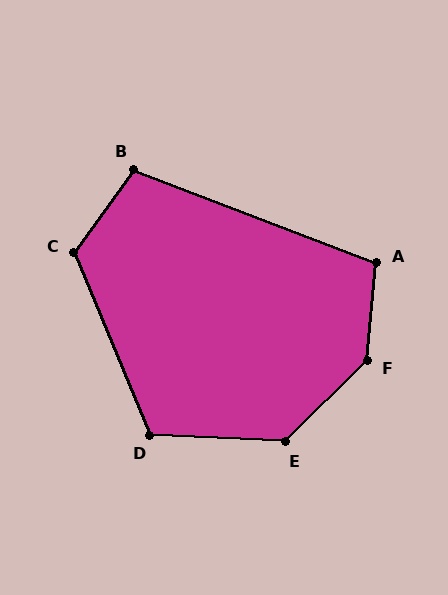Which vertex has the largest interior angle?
F, at approximately 140 degrees.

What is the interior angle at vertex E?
Approximately 133 degrees (obtuse).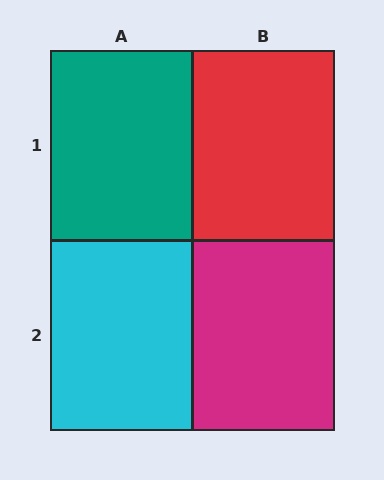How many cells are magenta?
1 cell is magenta.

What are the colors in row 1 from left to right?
Teal, red.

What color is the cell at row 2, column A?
Cyan.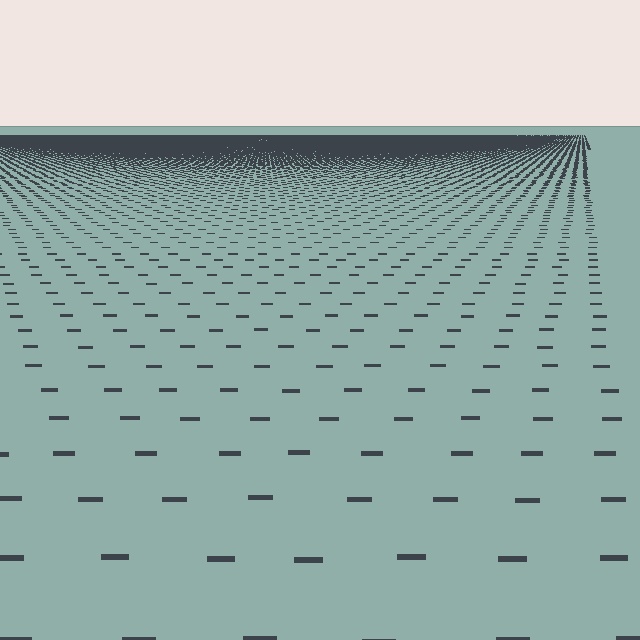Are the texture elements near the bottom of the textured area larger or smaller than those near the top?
Larger. Near the bottom, elements are closer to the viewer and appear at a bigger on-screen size.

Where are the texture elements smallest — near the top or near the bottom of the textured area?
Near the top.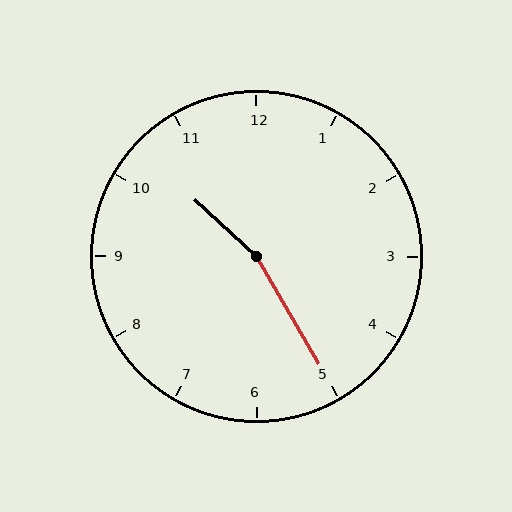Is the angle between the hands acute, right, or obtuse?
It is obtuse.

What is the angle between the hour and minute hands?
Approximately 162 degrees.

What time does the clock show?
10:25.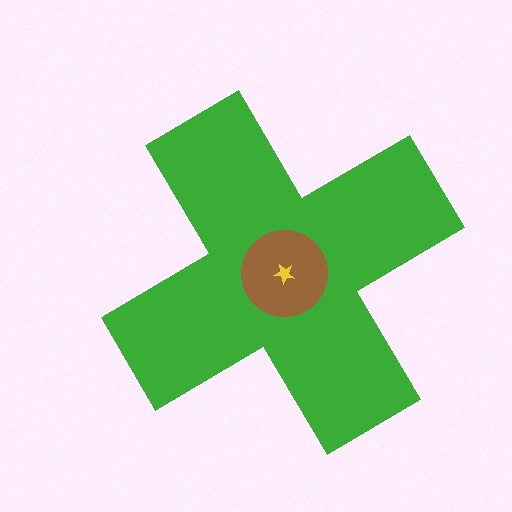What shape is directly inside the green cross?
The brown circle.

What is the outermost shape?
The green cross.